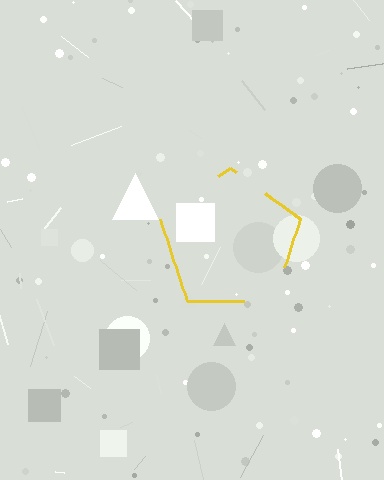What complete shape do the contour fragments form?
The contour fragments form a pentagon.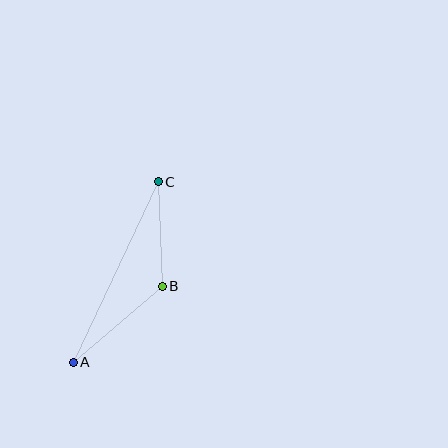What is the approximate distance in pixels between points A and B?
The distance between A and B is approximately 117 pixels.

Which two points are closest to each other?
Points B and C are closest to each other.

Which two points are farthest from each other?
Points A and C are farthest from each other.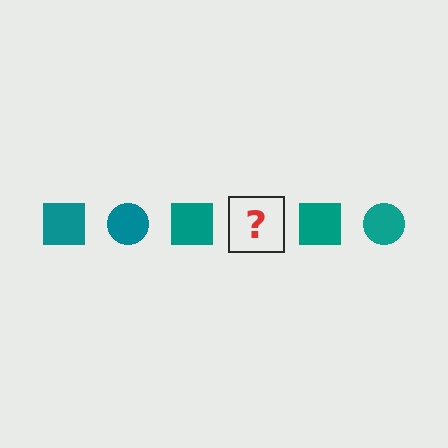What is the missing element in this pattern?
The missing element is a teal circle.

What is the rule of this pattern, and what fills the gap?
The rule is that the pattern cycles through square, circle shapes in teal. The gap should be filled with a teal circle.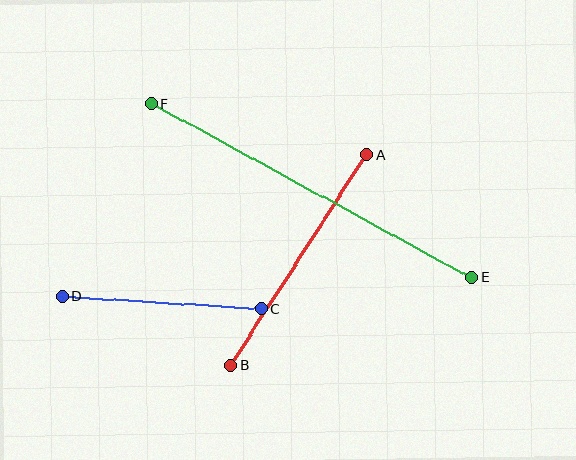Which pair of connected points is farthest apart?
Points E and F are farthest apart.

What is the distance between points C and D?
The distance is approximately 200 pixels.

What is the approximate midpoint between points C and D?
The midpoint is at approximately (162, 303) pixels.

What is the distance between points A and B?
The distance is approximately 250 pixels.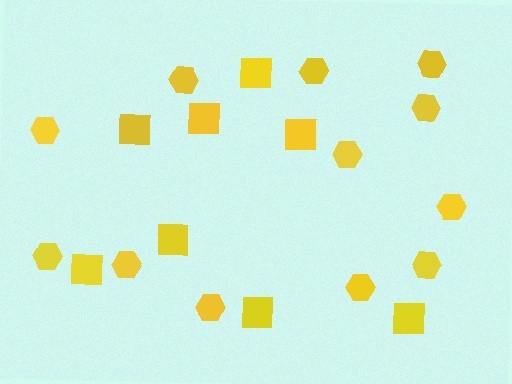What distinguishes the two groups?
There are 2 groups: one group of hexagons (12) and one group of squares (8).